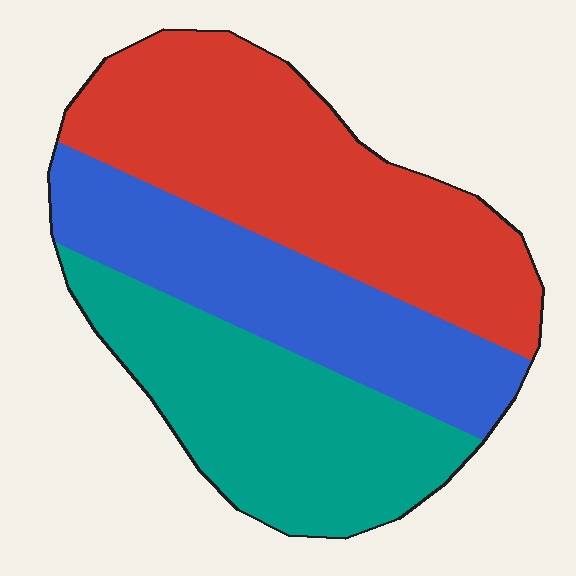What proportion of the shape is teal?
Teal takes up about one third (1/3) of the shape.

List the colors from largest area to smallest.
From largest to smallest: red, teal, blue.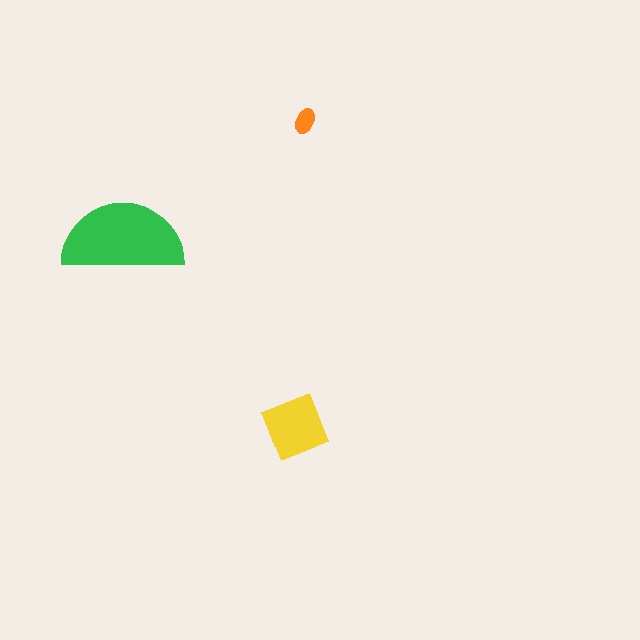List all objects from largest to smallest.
The green semicircle, the yellow diamond, the orange ellipse.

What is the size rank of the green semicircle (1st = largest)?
1st.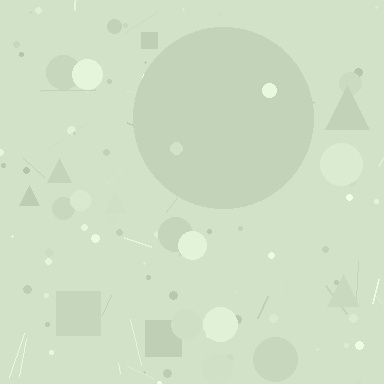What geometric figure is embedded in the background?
A circle is embedded in the background.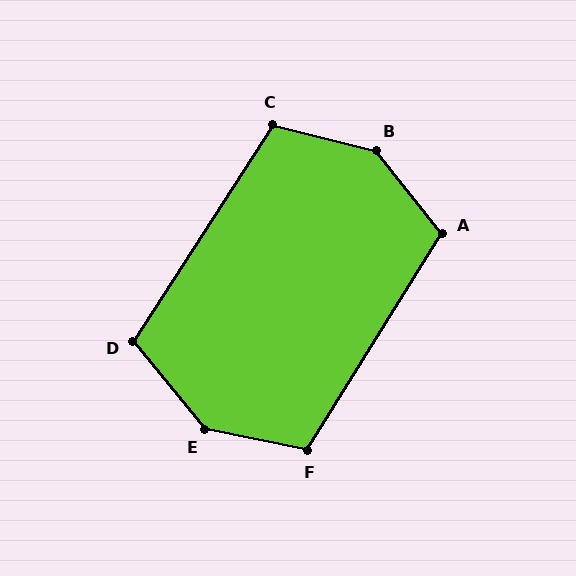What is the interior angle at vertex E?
Approximately 141 degrees (obtuse).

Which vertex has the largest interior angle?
B, at approximately 142 degrees.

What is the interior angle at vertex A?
Approximately 110 degrees (obtuse).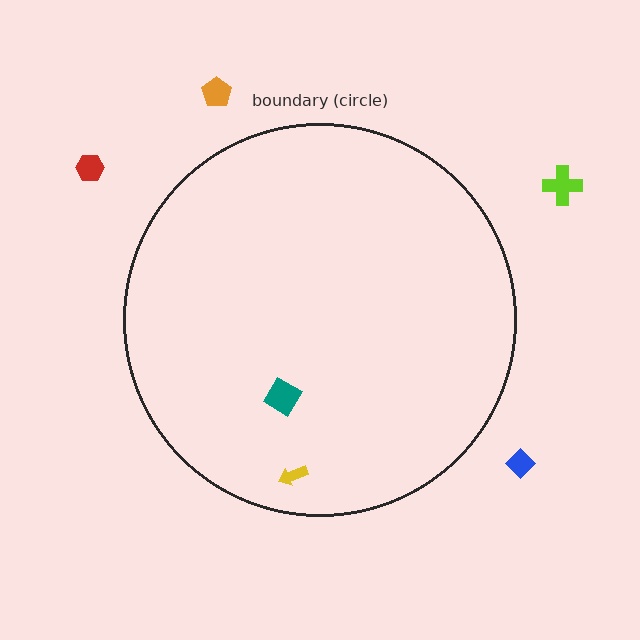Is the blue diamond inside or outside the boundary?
Outside.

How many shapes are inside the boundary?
2 inside, 4 outside.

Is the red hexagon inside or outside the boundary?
Outside.